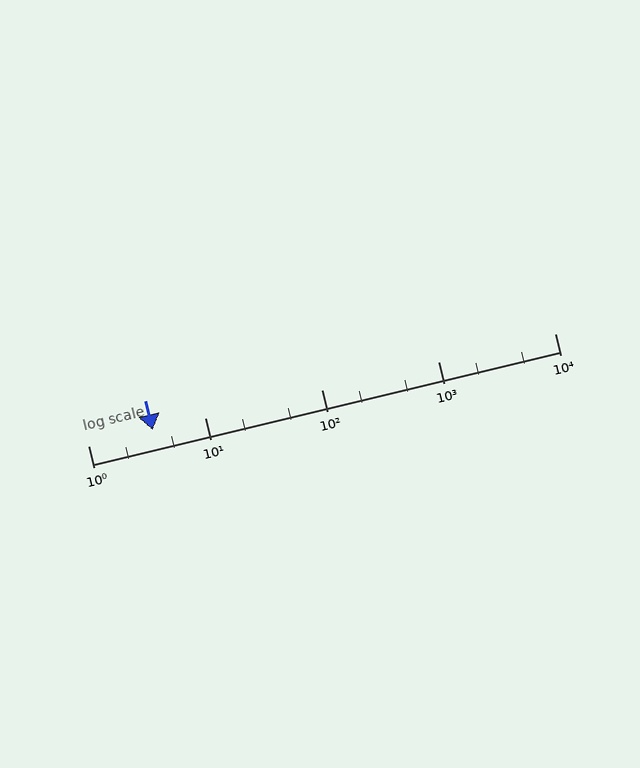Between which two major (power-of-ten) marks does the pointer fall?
The pointer is between 1 and 10.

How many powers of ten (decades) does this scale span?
The scale spans 4 decades, from 1 to 10000.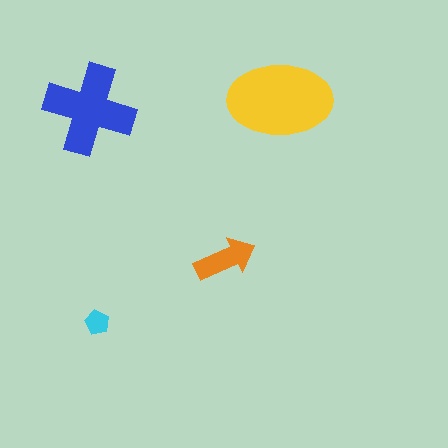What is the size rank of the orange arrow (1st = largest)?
3rd.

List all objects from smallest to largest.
The cyan pentagon, the orange arrow, the blue cross, the yellow ellipse.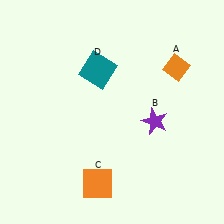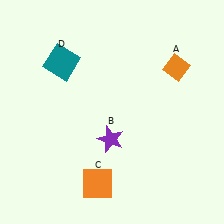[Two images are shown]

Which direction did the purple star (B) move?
The purple star (B) moved left.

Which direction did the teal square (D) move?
The teal square (D) moved left.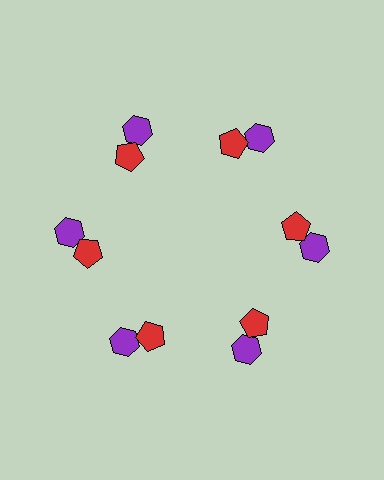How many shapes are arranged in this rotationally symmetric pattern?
There are 12 shapes, arranged in 6 groups of 2.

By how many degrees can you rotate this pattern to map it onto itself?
The pattern maps onto itself every 60 degrees of rotation.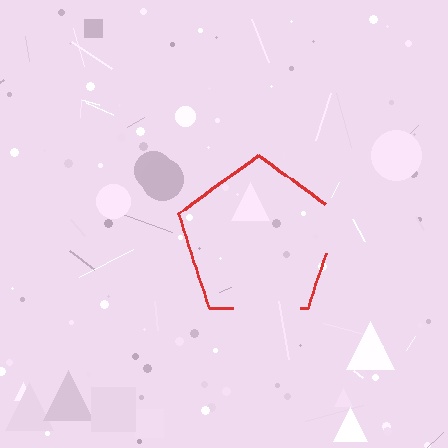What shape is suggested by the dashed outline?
The dashed outline suggests a pentagon.